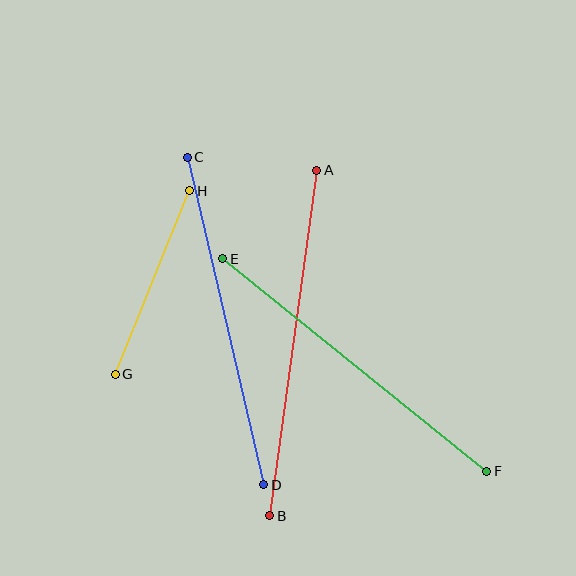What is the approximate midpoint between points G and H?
The midpoint is at approximately (153, 283) pixels.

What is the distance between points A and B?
The distance is approximately 348 pixels.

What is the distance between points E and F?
The distance is approximately 339 pixels.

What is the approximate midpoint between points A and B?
The midpoint is at approximately (293, 343) pixels.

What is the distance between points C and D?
The distance is approximately 336 pixels.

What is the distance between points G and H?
The distance is approximately 198 pixels.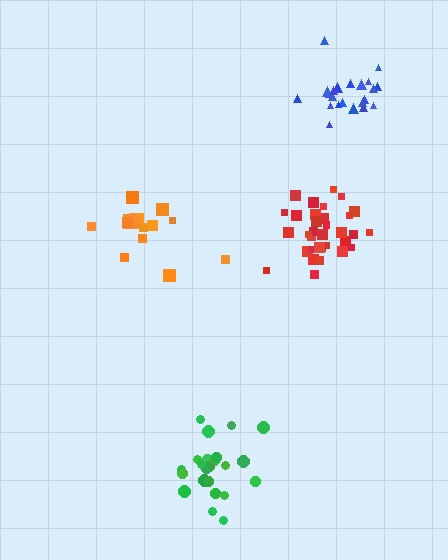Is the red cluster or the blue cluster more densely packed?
Red.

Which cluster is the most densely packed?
Red.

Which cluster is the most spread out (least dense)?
Orange.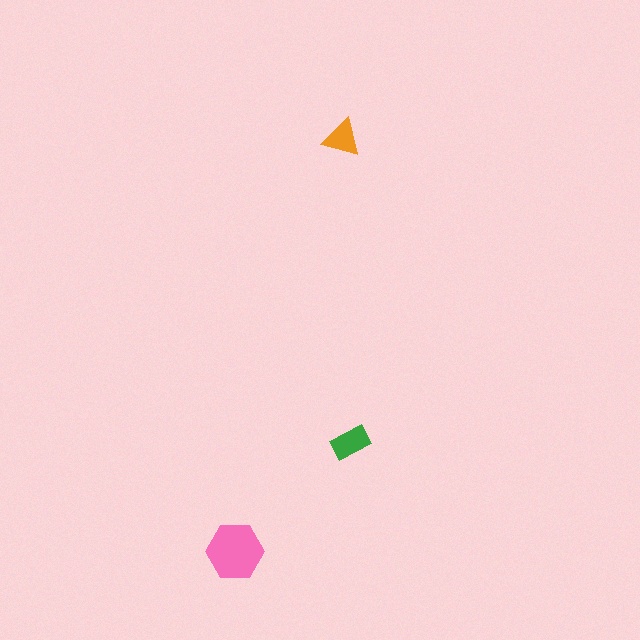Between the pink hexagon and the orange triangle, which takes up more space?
The pink hexagon.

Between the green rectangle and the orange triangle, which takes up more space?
The green rectangle.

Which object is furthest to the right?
The green rectangle is rightmost.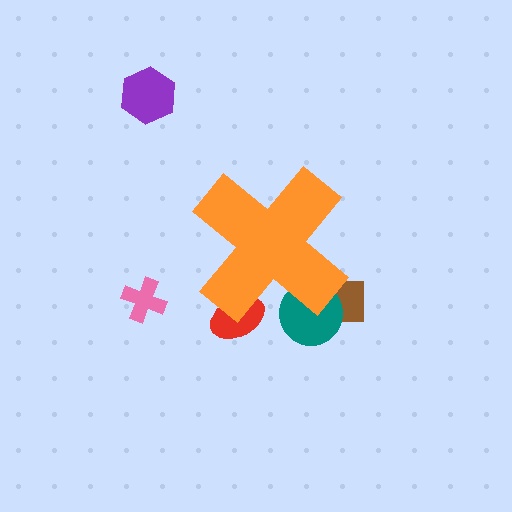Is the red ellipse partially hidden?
Yes, the red ellipse is partially hidden behind the orange cross.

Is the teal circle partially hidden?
Yes, the teal circle is partially hidden behind the orange cross.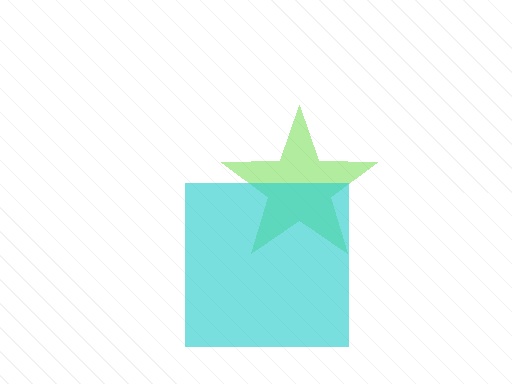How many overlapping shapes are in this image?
There are 2 overlapping shapes in the image.